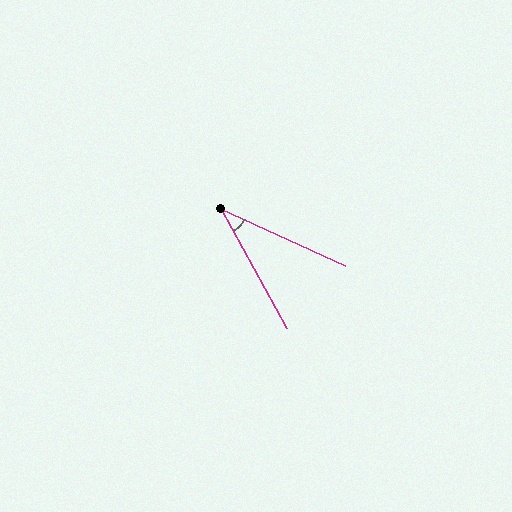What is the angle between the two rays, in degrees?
Approximately 37 degrees.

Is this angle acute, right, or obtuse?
It is acute.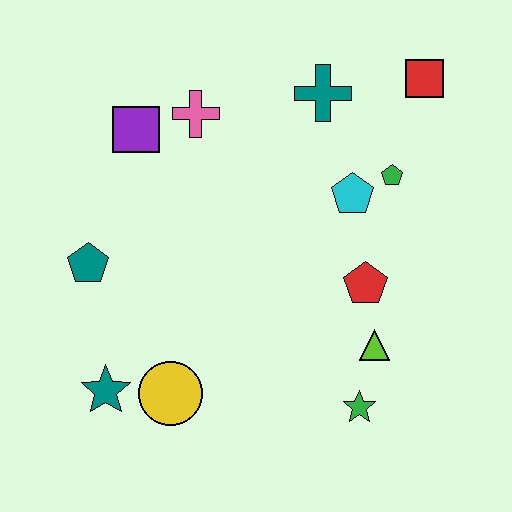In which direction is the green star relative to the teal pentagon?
The green star is to the right of the teal pentagon.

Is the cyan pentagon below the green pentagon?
Yes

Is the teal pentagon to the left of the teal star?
Yes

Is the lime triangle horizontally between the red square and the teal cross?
Yes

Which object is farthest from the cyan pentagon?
The teal star is farthest from the cyan pentagon.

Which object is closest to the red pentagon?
The lime triangle is closest to the red pentagon.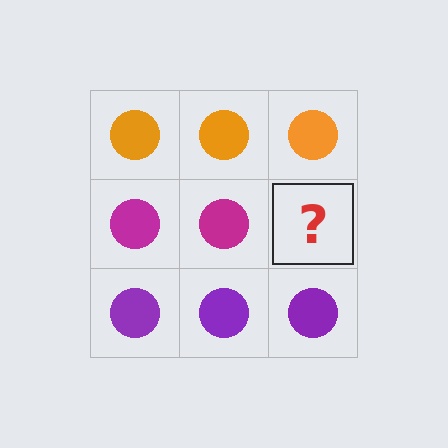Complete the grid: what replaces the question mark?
The question mark should be replaced with a magenta circle.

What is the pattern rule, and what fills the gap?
The rule is that each row has a consistent color. The gap should be filled with a magenta circle.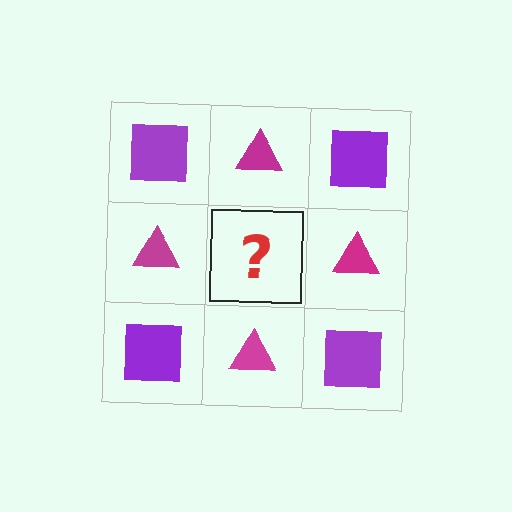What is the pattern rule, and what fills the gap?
The rule is that it alternates purple square and magenta triangle in a checkerboard pattern. The gap should be filled with a purple square.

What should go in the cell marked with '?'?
The missing cell should contain a purple square.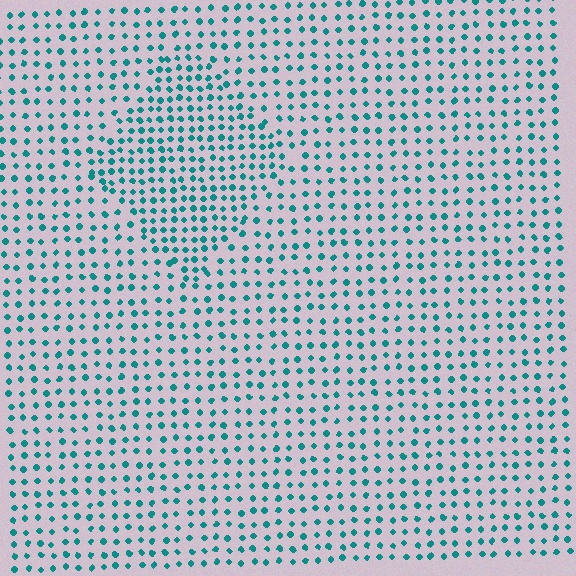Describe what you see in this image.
The image contains small teal elements arranged at two different densities. A diamond-shaped region is visible where the elements are more densely packed than the surrounding area.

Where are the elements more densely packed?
The elements are more densely packed inside the diamond boundary.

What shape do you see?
I see a diamond.